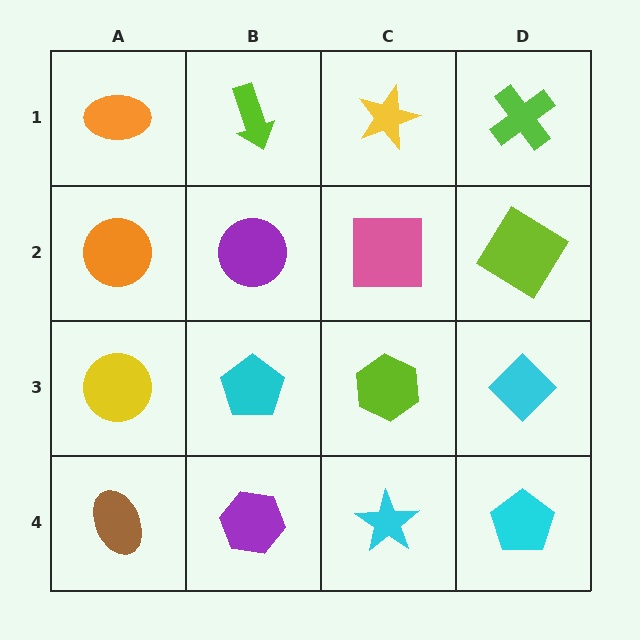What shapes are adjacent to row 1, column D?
A lime diamond (row 2, column D), a yellow star (row 1, column C).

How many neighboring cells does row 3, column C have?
4.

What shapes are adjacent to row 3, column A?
An orange circle (row 2, column A), a brown ellipse (row 4, column A), a cyan pentagon (row 3, column B).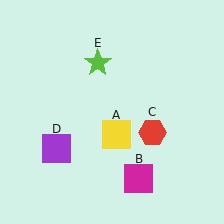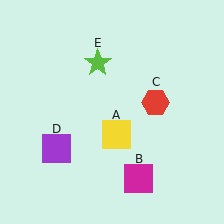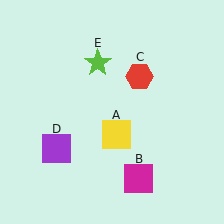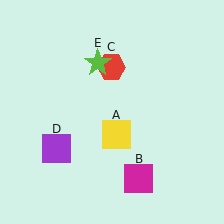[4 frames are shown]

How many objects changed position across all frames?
1 object changed position: red hexagon (object C).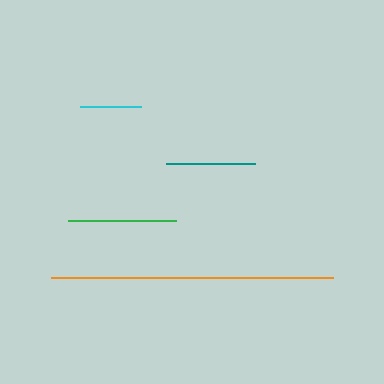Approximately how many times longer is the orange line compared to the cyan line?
The orange line is approximately 4.6 times the length of the cyan line.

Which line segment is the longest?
The orange line is the longest at approximately 282 pixels.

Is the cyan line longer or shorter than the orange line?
The orange line is longer than the cyan line.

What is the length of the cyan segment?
The cyan segment is approximately 61 pixels long.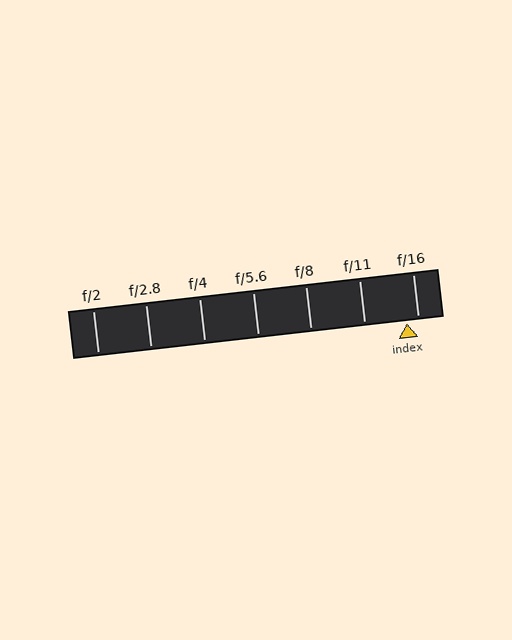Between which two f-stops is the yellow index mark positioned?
The index mark is between f/11 and f/16.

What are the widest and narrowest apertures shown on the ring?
The widest aperture shown is f/2 and the narrowest is f/16.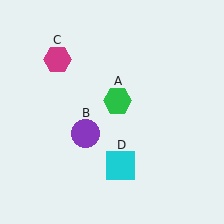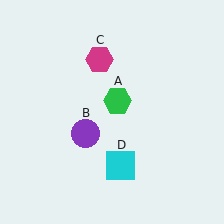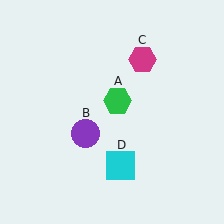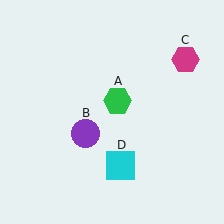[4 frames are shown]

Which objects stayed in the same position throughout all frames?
Green hexagon (object A) and purple circle (object B) and cyan square (object D) remained stationary.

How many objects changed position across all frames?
1 object changed position: magenta hexagon (object C).